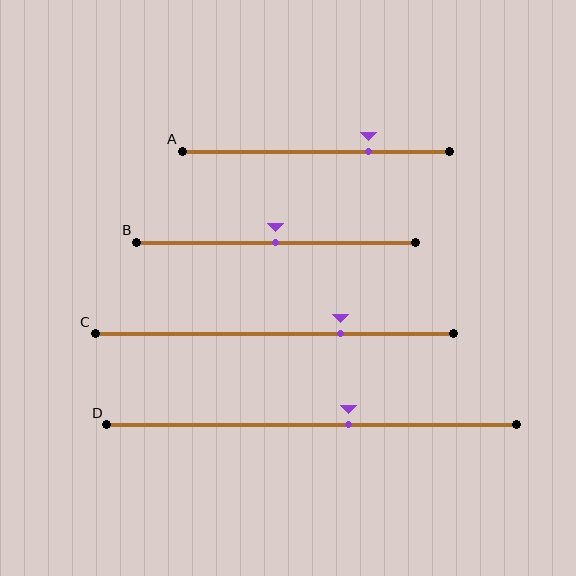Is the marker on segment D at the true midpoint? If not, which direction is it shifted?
No, the marker on segment D is shifted to the right by about 9% of the segment length.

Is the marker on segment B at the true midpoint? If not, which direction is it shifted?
Yes, the marker on segment B is at the true midpoint.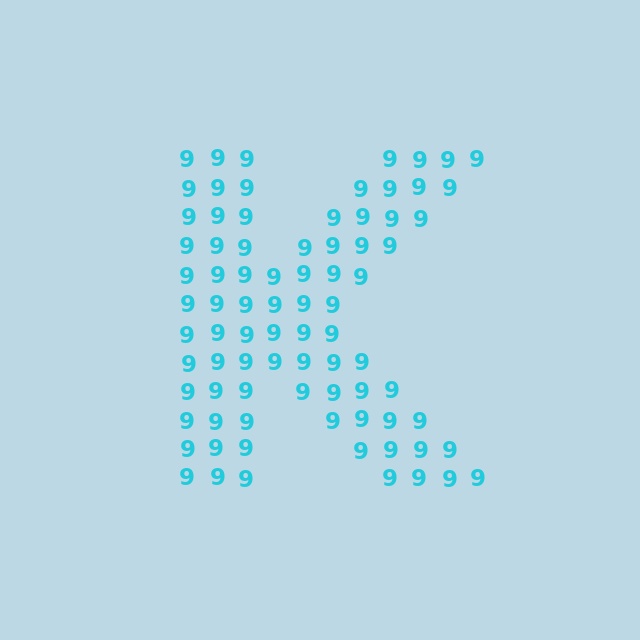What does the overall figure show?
The overall figure shows the letter K.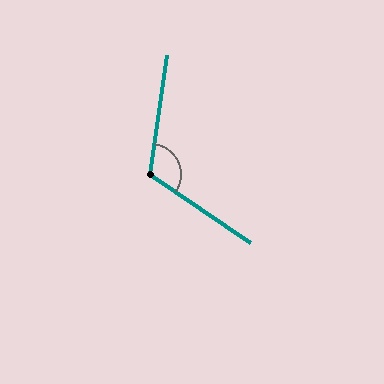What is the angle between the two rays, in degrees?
Approximately 117 degrees.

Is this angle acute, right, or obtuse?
It is obtuse.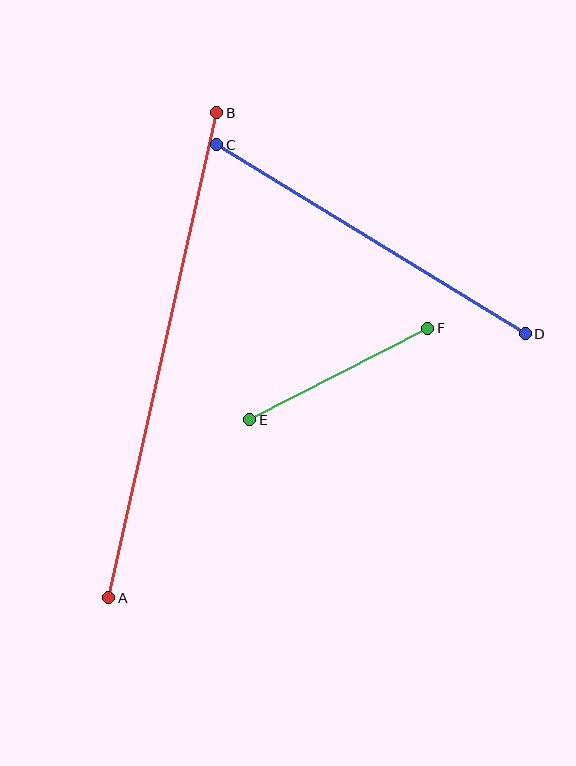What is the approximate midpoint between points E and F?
The midpoint is at approximately (339, 374) pixels.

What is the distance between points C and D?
The distance is approximately 362 pixels.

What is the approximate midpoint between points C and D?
The midpoint is at approximately (371, 239) pixels.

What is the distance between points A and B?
The distance is approximately 497 pixels.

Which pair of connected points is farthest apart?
Points A and B are farthest apart.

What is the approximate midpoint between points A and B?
The midpoint is at approximately (163, 355) pixels.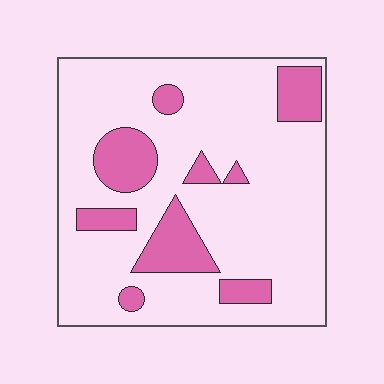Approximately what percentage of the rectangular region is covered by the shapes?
Approximately 20%.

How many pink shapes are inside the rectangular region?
9.